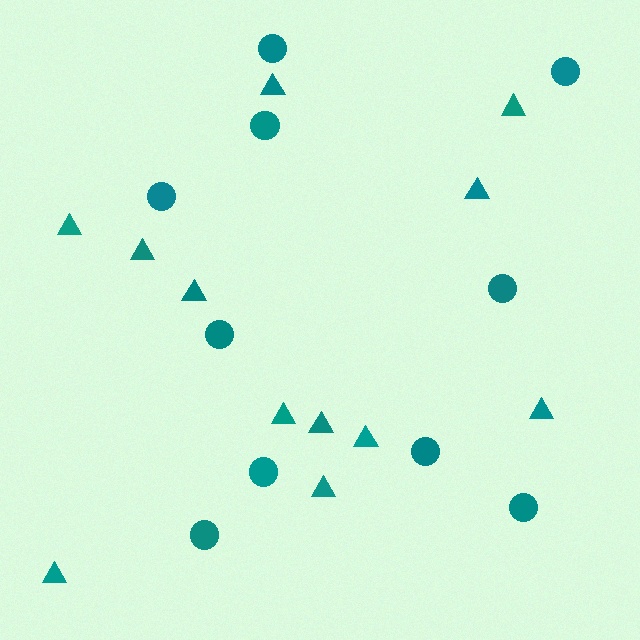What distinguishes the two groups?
There are 2 groups: one group of triangles (12) and one group of circles (10).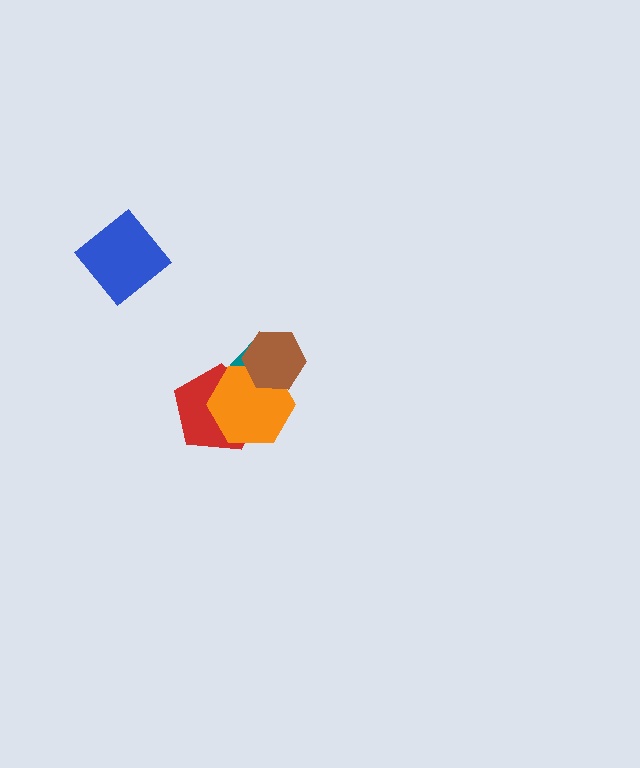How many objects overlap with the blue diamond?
0 objects overlap with the blue diamond.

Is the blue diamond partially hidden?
No, no other shape covers it.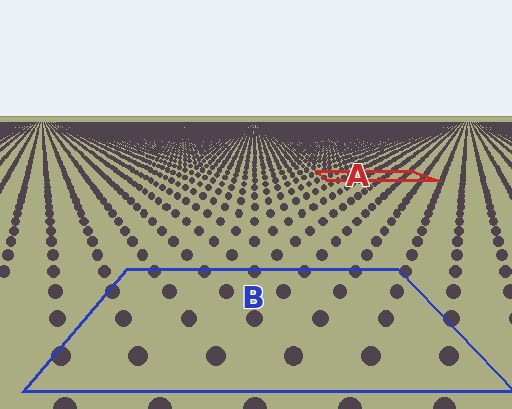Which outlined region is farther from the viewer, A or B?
Region A is farther from the viewer — the texture elements inside it appear smaller and more densely packed.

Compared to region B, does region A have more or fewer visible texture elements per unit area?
Region A has more texture elements per unit area — they are packed more densely because it is farther away.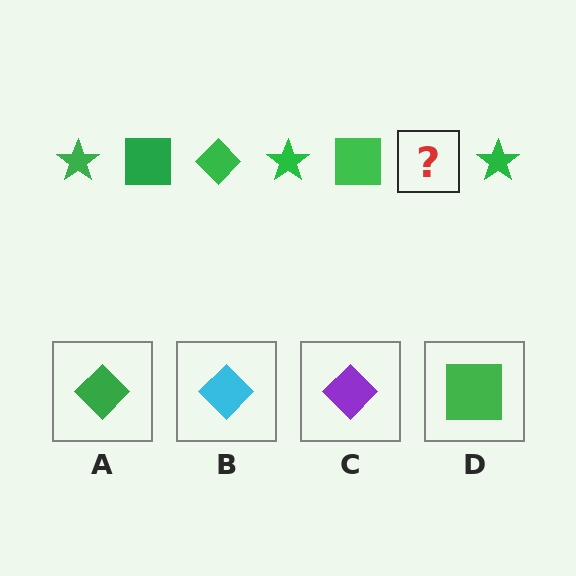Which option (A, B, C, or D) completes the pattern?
A.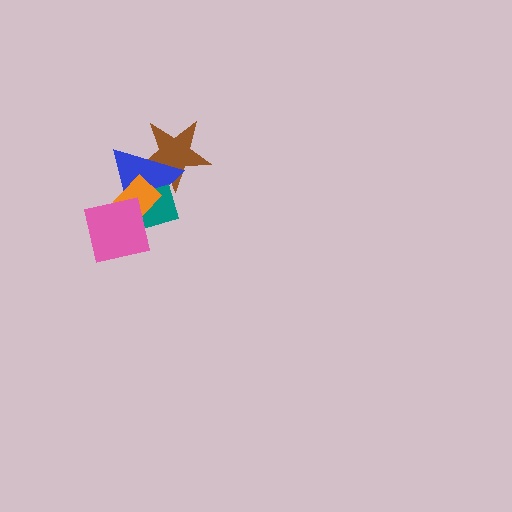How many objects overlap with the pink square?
3 objects overlap with the pink square.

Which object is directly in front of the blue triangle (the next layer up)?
The teal diamond is directly in front of the blue triangle.